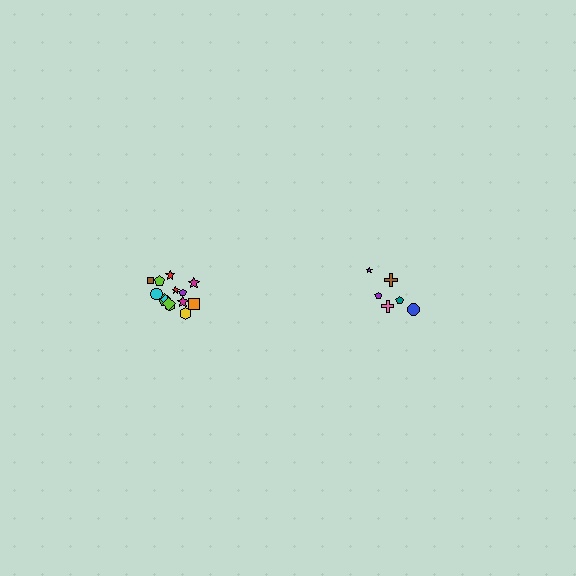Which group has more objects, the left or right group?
The left group.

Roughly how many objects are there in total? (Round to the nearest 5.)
Roughly 20 objects in total.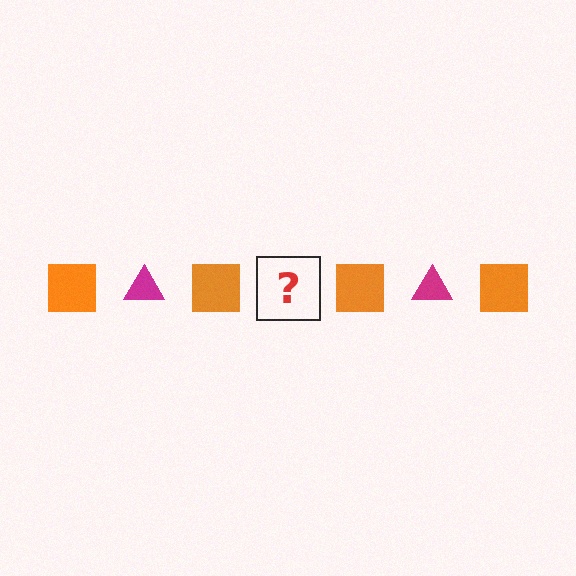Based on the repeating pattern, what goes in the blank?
The blank should be a magenta triangle.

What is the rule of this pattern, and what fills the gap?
The rule is that the pattern alternates between orange square and magenta triangle. The gap should be filled with a magenta triangle.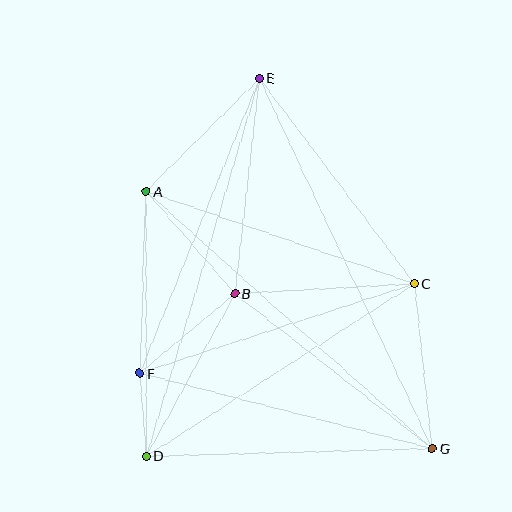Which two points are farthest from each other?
Points E and G are farthest from each other.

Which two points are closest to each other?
Points D and F are closest to each other.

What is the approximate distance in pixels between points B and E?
The distance between B and E is approximately 217 pixels.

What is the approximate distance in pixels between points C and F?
The distance between C and F is approximately 288 pixels.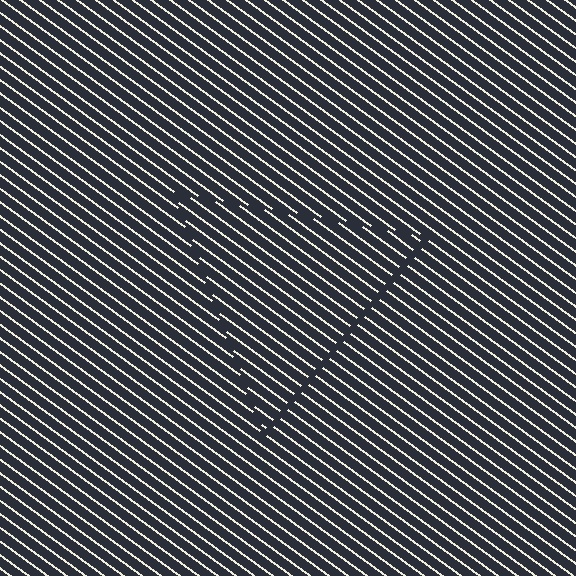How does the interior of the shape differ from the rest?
The interior of the shape contains the same grating, shifted by half a period — the contour is defined by the phase discontinuity where line-ends from the inner and outer gratings abut.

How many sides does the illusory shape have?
3 sides — the line-ends trace a triangle.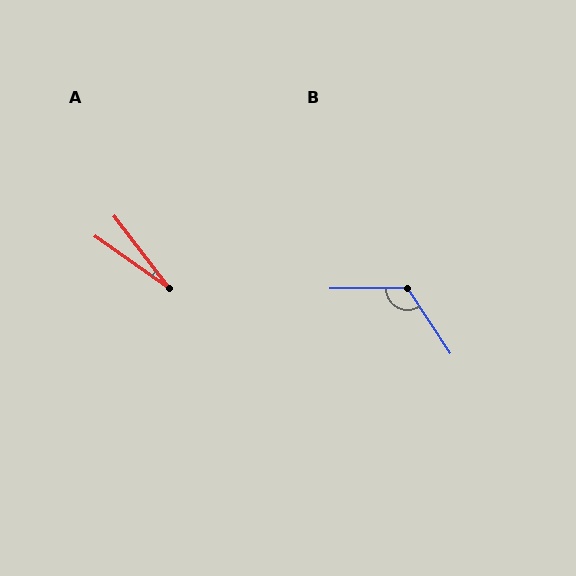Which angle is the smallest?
A, at approximately 18 degrees.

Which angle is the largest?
B, at approximately 123 degrees.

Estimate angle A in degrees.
Approximately 18 degrees.